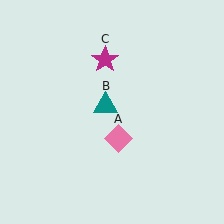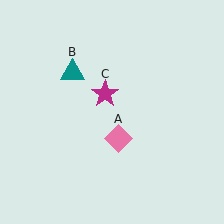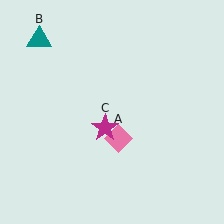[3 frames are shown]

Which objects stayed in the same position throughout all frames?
Pink diamond (object A) remained stationary.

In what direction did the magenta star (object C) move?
The magenta star (object C) moved down.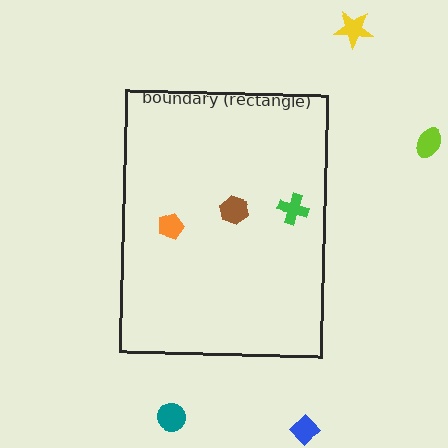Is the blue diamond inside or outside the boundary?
Outside.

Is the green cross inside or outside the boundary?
Inside.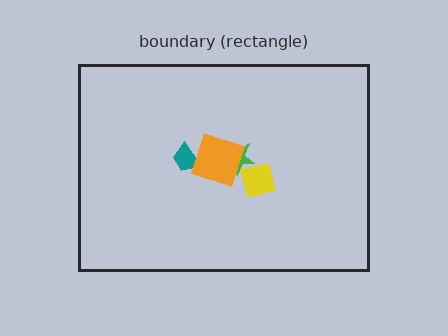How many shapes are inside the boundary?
4 inside, 0 outside.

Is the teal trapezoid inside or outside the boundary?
Inside.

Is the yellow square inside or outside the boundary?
Inside.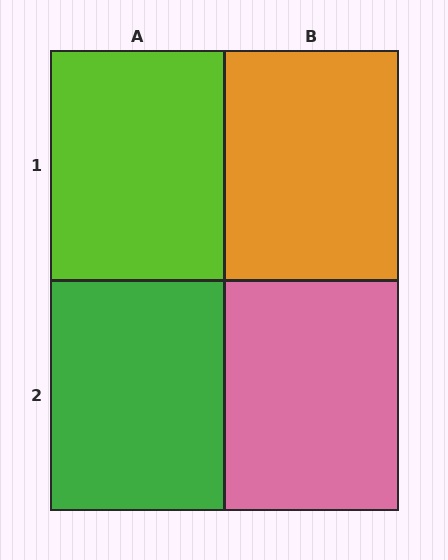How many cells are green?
1 cell is green.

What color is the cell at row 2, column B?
Pink.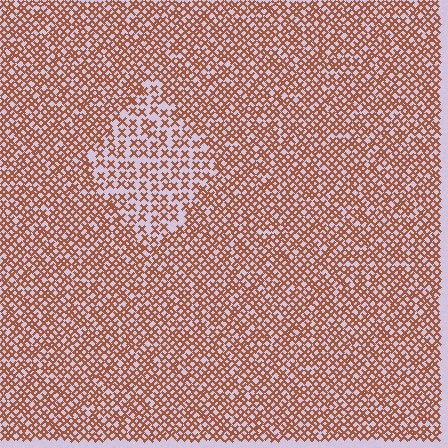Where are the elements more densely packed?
The elements are more densely packed outside the diamond boundary.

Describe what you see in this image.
The image contains small brown elements arranged at two different densities. A diamond-shaped region is visible where the elements are less densely packed than the surrounding area.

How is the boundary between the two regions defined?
The boundary is defined by a change in element density (approximately 1.8x ratio). All elements are the same color, size, and shape.